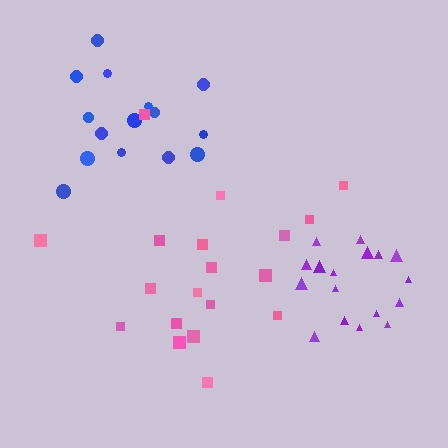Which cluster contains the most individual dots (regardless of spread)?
Pink (19).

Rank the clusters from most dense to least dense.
purple, blue, pink.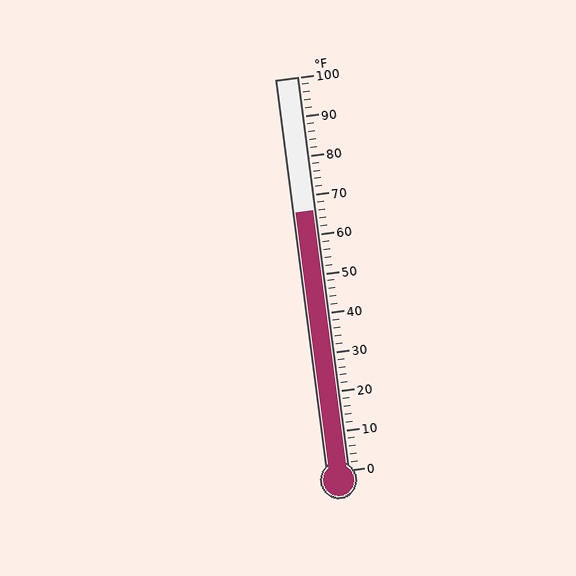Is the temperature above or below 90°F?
The temperature is below 90°F.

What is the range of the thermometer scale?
The thermometer scale ranges from 0°F to 100°F.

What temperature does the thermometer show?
The thermometer shows approximately 66°F.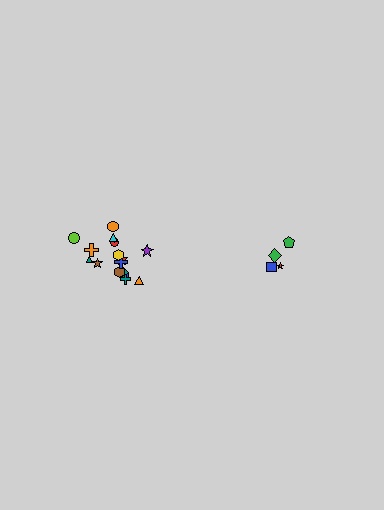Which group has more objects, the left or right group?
The left group.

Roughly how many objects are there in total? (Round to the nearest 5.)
Roughly 20 objects in total.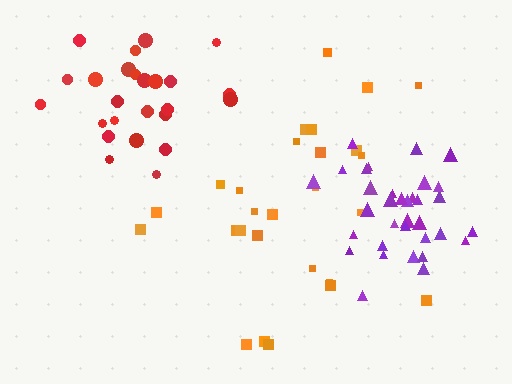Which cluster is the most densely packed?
Purple.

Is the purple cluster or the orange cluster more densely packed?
Purple.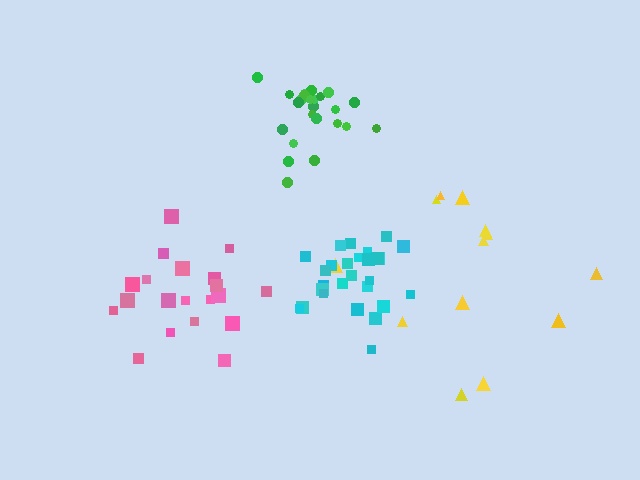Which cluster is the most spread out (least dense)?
Yellow.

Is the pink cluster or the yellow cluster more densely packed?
Pink.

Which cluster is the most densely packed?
Green.